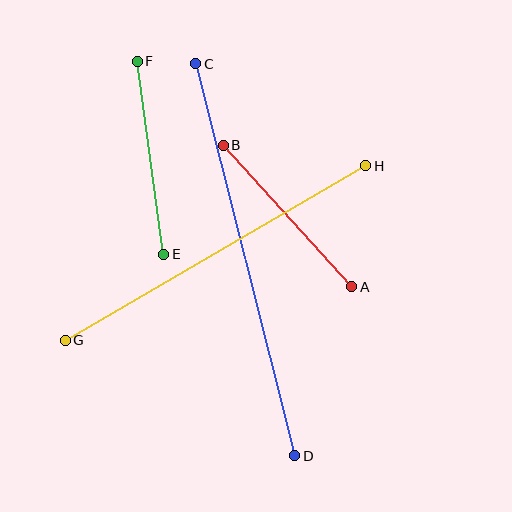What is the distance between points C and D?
The distance is approximately 404 pixels.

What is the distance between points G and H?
The distance is approximately 348 pixels.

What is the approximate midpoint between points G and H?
The midpoint is at approximately (215, 253) pixels.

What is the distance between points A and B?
The distance is approximately 191 pixels.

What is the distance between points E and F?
The distance is approximately 195 pixels.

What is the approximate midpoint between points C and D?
The midpoint is at approximately (245, 260) pixels.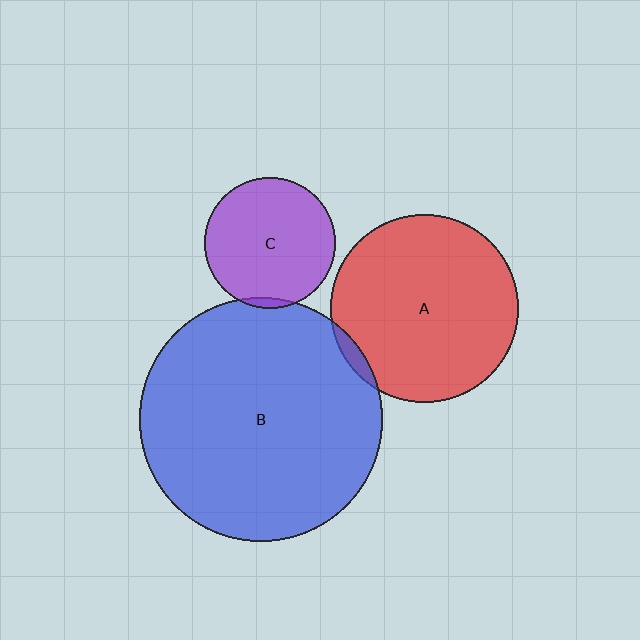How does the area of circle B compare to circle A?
Approximately 1.7 times.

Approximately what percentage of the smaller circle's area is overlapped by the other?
Approximately 5%.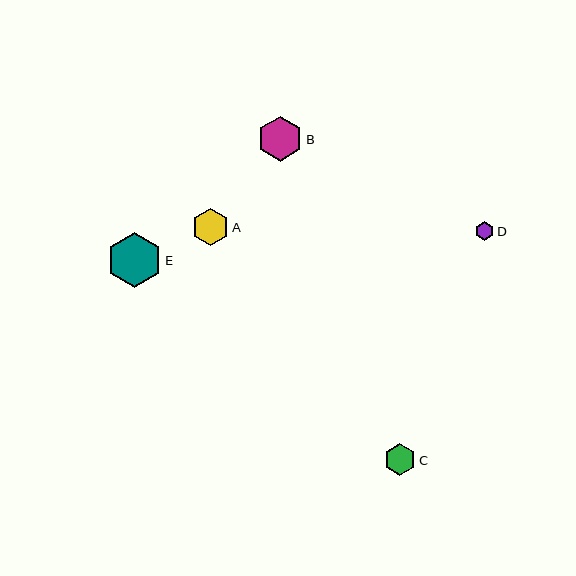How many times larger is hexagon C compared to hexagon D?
Hexagon C is approximately 1.7 times the size of hexagon D.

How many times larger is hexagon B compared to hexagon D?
Hexagon B is approximately 2.4 times the size of hexagon D.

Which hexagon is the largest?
Hexagon E is the largest with a size of approximately 56 pixels.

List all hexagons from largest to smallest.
From largest to smallest: E, B, A, C, D.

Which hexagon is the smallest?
Hexagon D is the smallest with a size of approximately 19 pixels.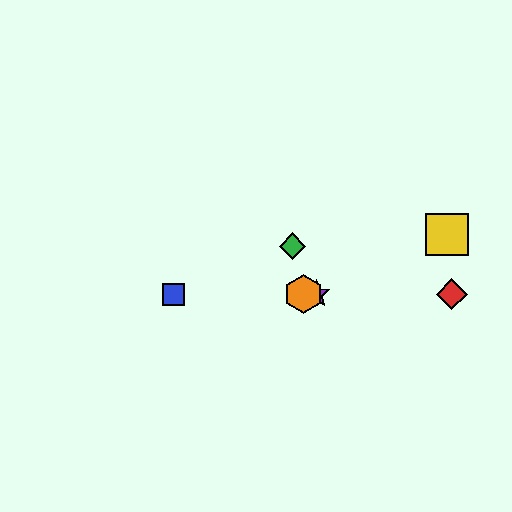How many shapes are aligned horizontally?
4 shapes (the red diamond, the blue square, the purple star, the orange hexagon) are aligned horizontally.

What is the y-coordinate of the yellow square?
The yellow square is at y≈235.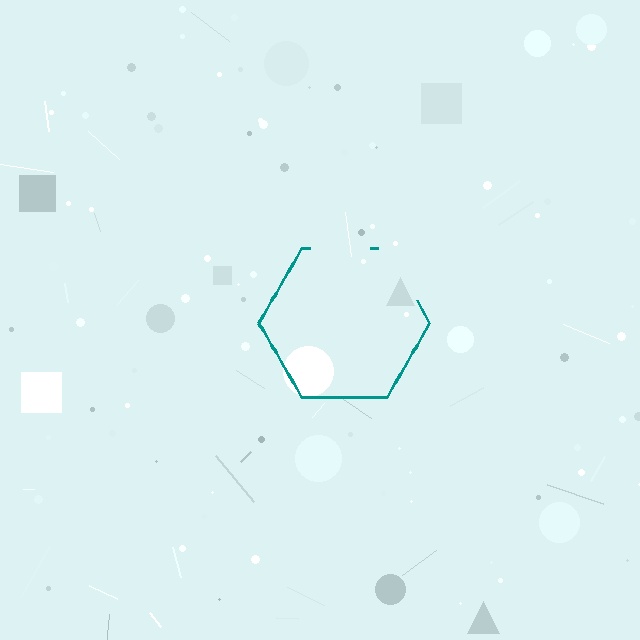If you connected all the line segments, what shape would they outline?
They would outline a hexagon.